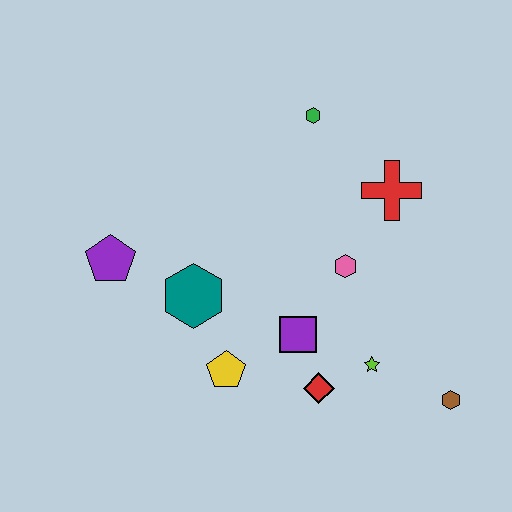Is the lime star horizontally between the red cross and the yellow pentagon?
Yes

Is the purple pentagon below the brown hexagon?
No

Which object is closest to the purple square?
The red diamond is closest to the purple square.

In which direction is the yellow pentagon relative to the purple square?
The yellow pentagon is to the left of the purple square.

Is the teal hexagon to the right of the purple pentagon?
Yes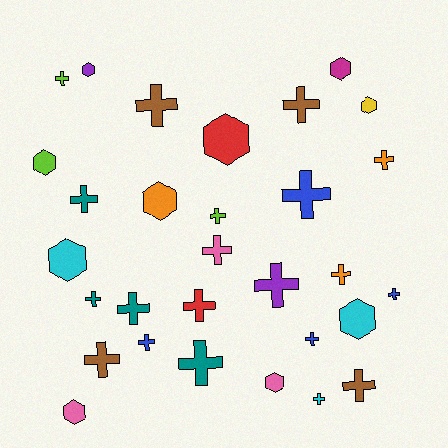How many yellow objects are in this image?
There is 1 yellow object.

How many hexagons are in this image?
There are 10 hexagons.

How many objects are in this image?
There are 30 objects.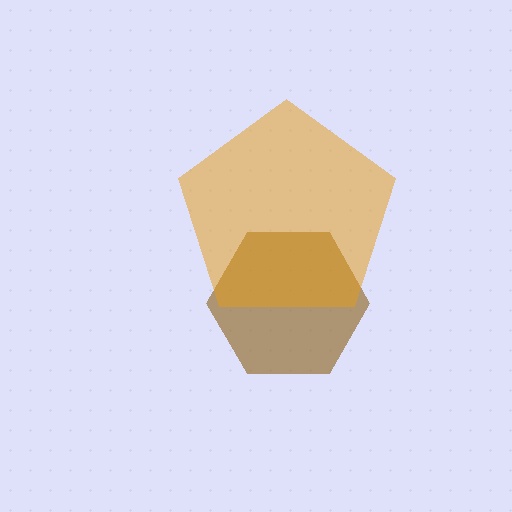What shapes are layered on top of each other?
The layered shapes are: a brown hexagon, an orange pentagon.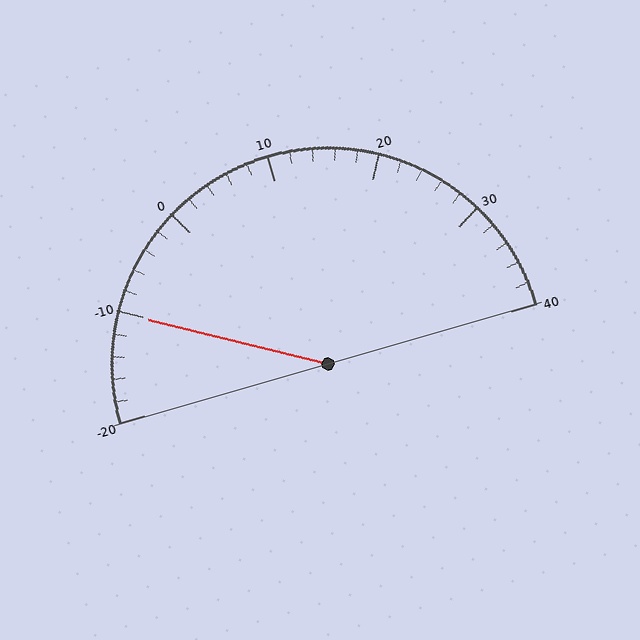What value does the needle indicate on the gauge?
The needle indicates approximately -10.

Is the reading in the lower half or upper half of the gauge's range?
The reading is in the lower half of the range (-20 to 40).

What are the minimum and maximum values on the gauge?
The gauge ranges from -20 to 40.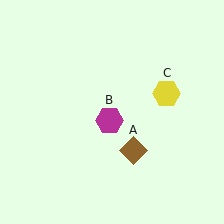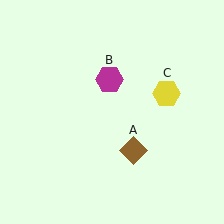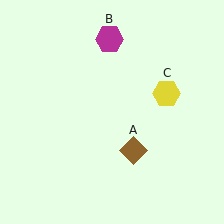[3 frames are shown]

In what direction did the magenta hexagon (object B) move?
The magenta hexagon (object B) moved up.